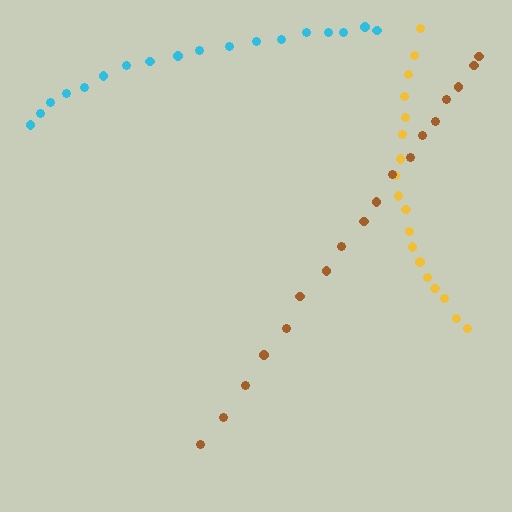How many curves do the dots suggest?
There are 3 distinct paths.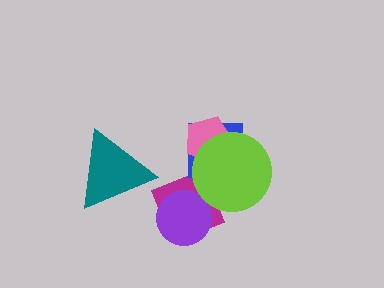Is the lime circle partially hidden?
No, no other shape covers it.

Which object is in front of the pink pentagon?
The lime circle is in front of the pink pentagon.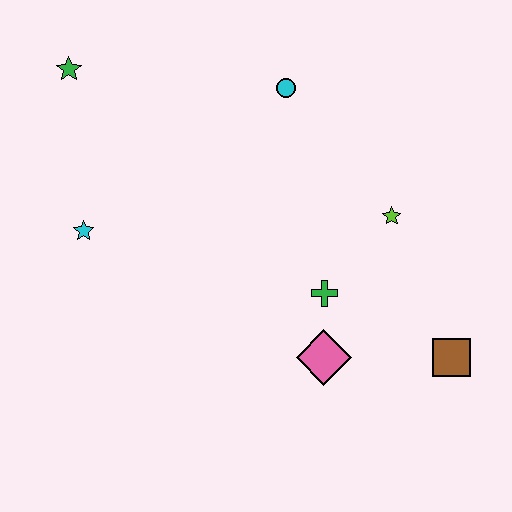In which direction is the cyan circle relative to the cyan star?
The cyan circle is to the right of the cyan star.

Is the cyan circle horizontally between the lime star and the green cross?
No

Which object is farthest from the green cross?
The green star is farthest from the green cross.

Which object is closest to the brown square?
The pink diamond is closest to the brown square.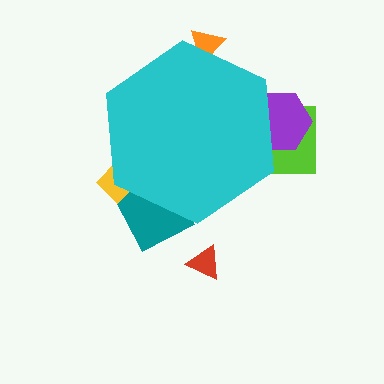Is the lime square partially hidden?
Yes, the lime square is partially hidden behind the cyan hexagon.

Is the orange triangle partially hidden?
Yes, the orange triangle is partially hidden behind the cyan hexagon.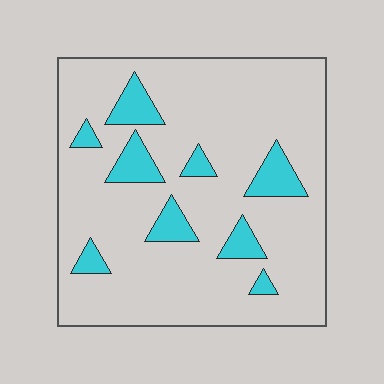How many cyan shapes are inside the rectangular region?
9.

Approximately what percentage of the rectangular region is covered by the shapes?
Approximately 15%.